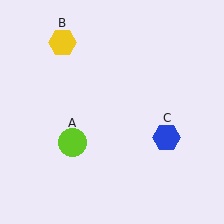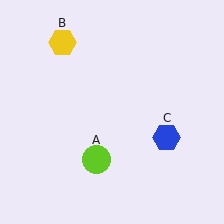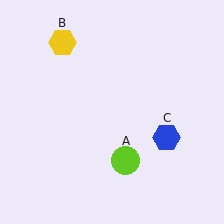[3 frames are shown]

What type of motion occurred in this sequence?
The lime circle (object A) rotated counterclockwise around the center of the scene.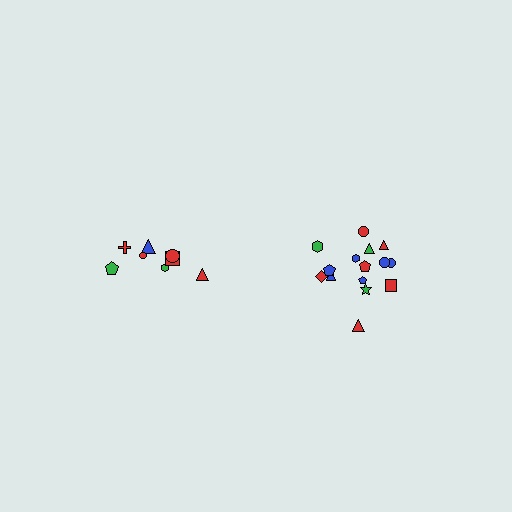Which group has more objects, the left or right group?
The right group.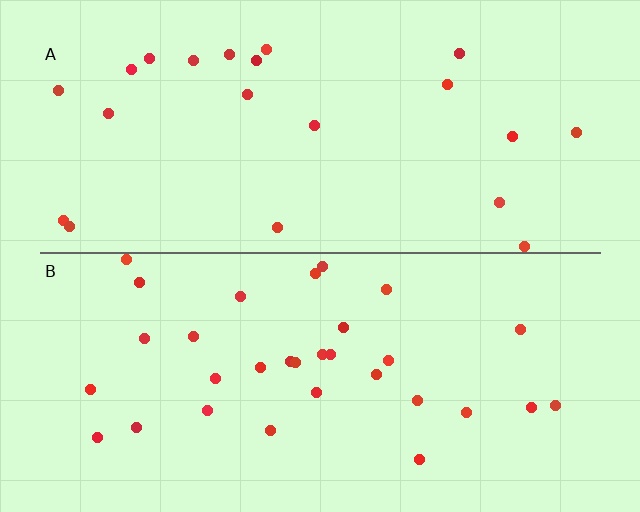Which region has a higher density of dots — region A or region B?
B (the bottom).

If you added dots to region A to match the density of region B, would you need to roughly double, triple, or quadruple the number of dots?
Approximately double.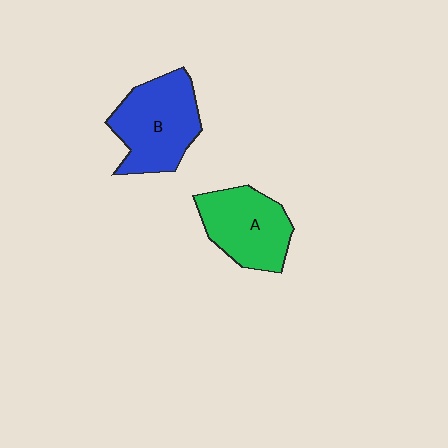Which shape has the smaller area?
Shape A (green).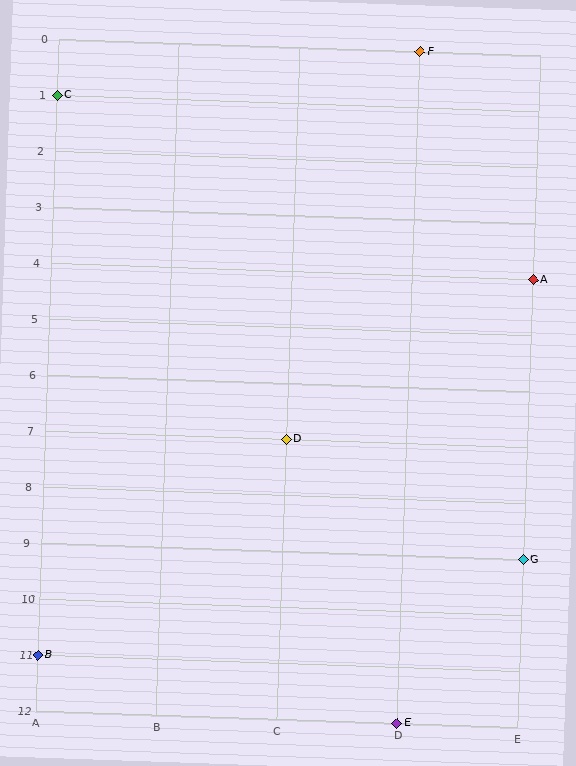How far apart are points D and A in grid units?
Points D and A are 2 columns and 3 rows apart (about 3.6 grid units diagonally).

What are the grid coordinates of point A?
Point A is at grid coordinates (E, 4).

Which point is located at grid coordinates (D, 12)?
Point E is at (D, 12).